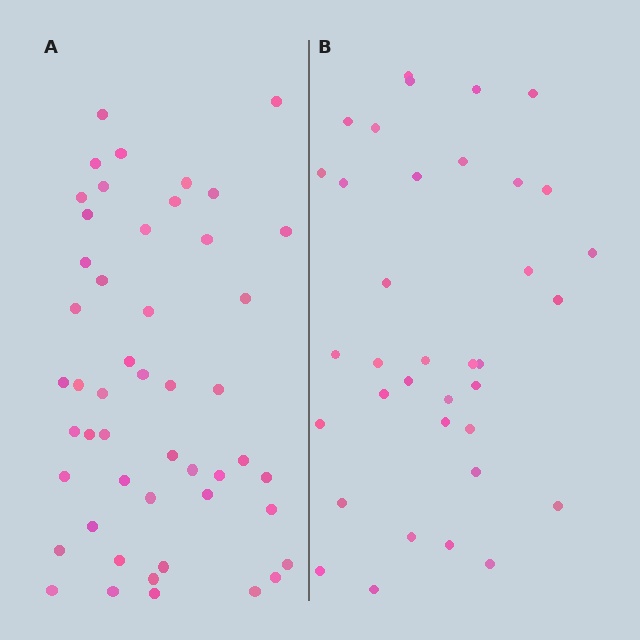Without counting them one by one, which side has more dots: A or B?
Region A (the left region) has more dots.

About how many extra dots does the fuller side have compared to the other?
Region A has approximately 15 more dots than region B.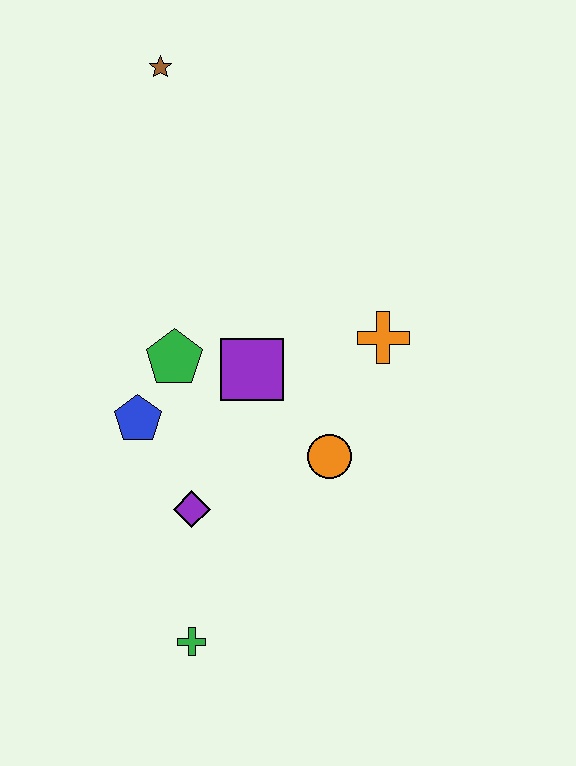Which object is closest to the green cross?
The purple diamond is closest to the green cross.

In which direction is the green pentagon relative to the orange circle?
The green pentagon is to the left of the orange circle.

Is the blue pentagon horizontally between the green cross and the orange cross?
No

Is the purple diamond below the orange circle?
Yes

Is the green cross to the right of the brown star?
Yes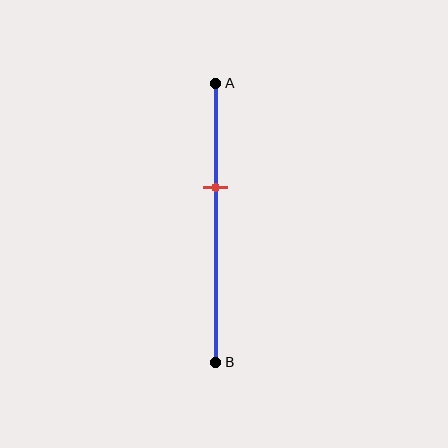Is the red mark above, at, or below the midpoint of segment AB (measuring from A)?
The red mark is above the midpoint of segment AB.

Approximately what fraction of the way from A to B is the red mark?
The red mark is approximately 35% of the way from A to B.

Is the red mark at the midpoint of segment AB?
No, the mark is at about 35% from A, not at the 50% midpoint.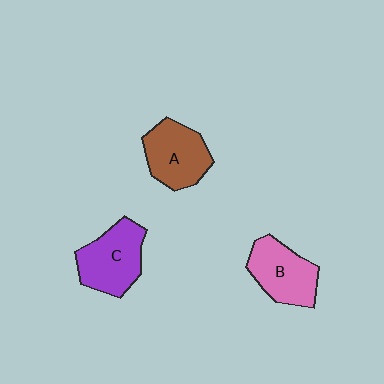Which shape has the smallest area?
Shape B (pink).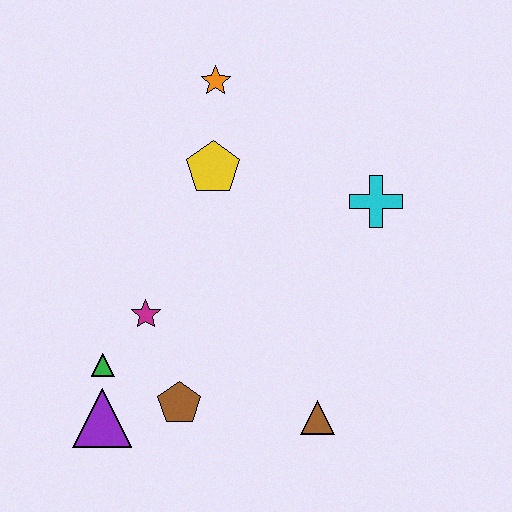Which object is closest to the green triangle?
The purple triangle is closest to the green triangle.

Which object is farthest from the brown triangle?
The orange star is farthest from the brown triangle.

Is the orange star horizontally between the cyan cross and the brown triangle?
No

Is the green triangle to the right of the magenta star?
No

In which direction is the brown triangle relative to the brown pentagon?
The brown triangle is to the right of the brown pentagon.